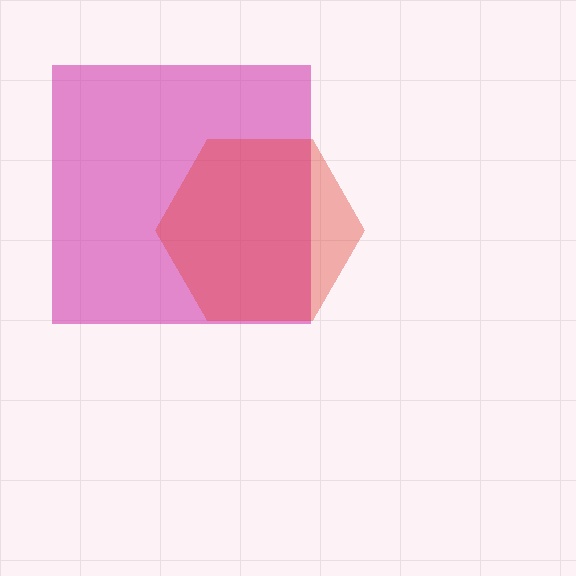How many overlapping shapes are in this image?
There are 2 overlapping shapes in the image.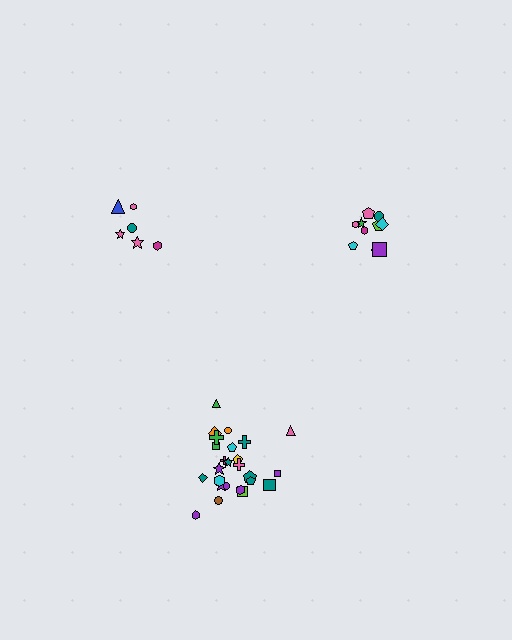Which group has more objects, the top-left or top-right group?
The top-right group.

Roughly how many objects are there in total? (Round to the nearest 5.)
Roughly 40 objects in total.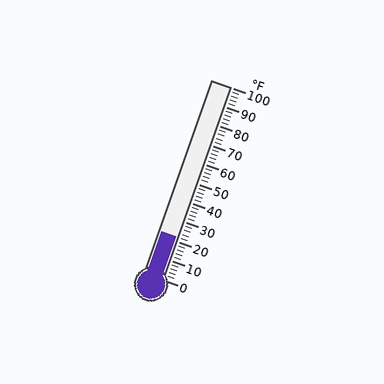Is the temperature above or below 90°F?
The temperature is below 90°F.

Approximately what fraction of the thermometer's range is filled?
The thermometer is filled to approximately 20% of its range.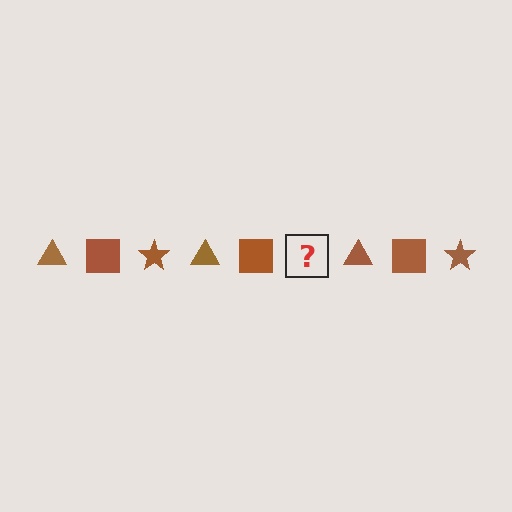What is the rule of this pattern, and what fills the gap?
The rule is that the pattern cycles through triangle, square, star shapes in brown. The gap should be filled with a brown star.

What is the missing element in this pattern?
The missing element is a brown star.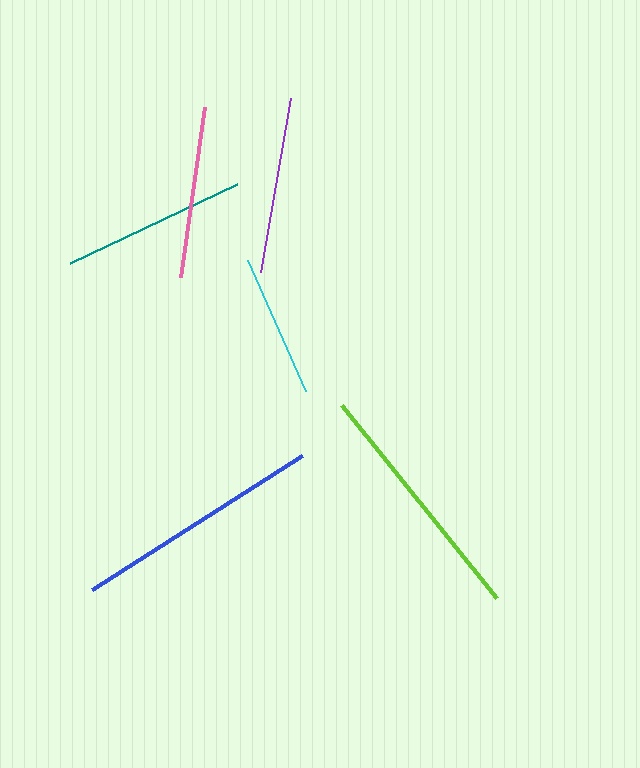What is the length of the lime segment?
The lime segment is approximately 248 pixels long.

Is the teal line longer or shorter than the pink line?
The teal line is longer than the pink line.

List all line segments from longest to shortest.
From longest to shortest: blue, lime, teal, purple, pink, cyan.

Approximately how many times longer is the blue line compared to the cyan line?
The blue line is approximately 1.7 times the length of the cyan line.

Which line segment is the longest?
The blue line is the longest at approximately 250 pixels.